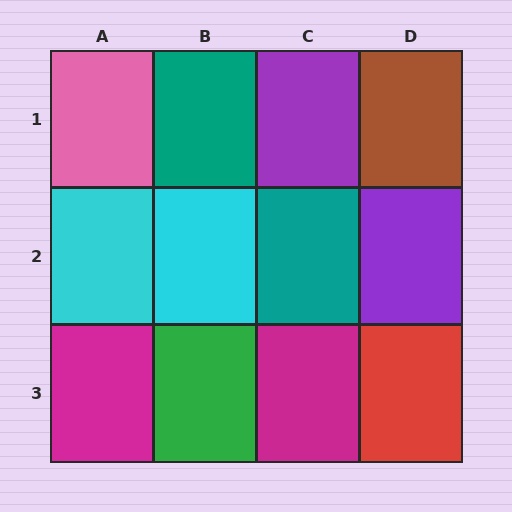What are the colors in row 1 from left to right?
Pink, teal, purple, brown.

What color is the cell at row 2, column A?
Cyan.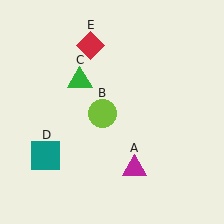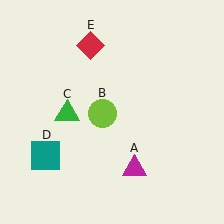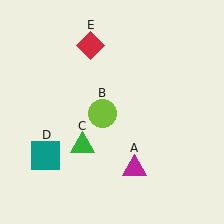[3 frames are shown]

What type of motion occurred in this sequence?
The green triangle (object C) rotated counterclockwise around the center of the scene.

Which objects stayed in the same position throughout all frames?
Magenta triangle (object A) and lime circle (object B) and teal square (object D) and red diamond (object E) remained stationary.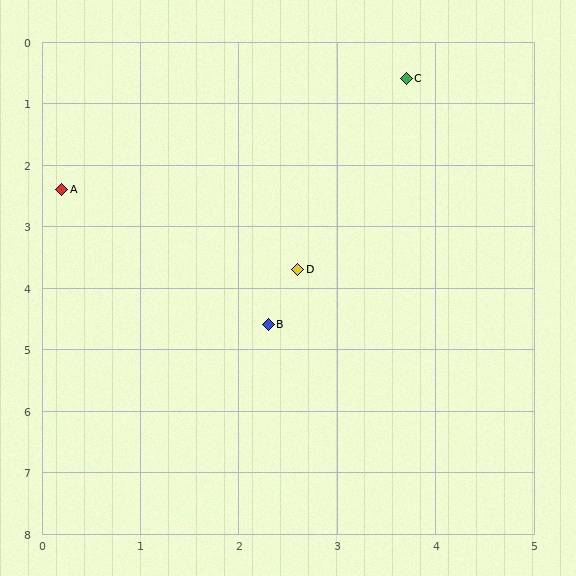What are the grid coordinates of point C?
Point C is at approximately (3.7, 0.6).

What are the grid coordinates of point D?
Point D is at approximately (2.6, 3.7).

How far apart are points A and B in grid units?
Points A and B are about 3.0 grid units apart.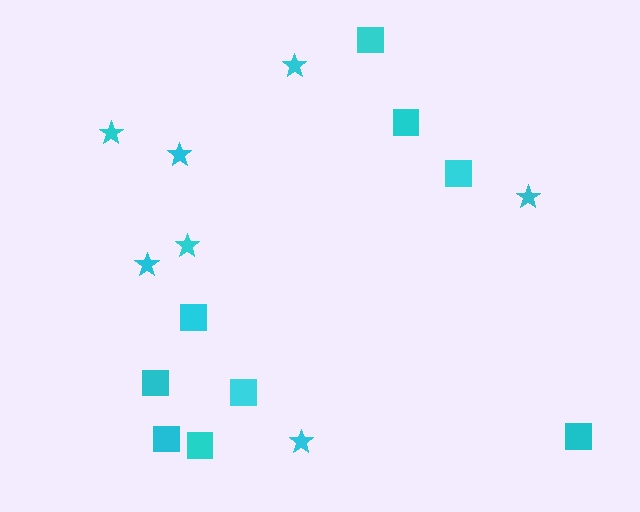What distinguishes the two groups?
There are 2 groups: one group of stars (7) and one group of squares (9).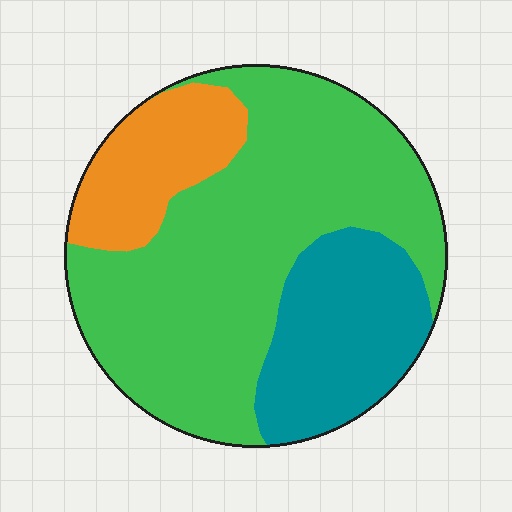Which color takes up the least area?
Orange, at roughly 15%.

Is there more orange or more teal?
Teal.